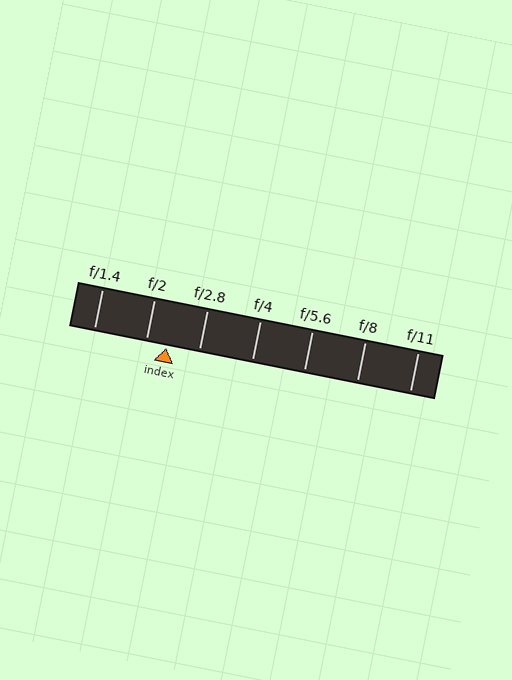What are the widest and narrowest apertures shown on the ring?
The widest aperture shown is f/1.4 and the narrowest is f/11.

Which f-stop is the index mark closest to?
The index mark is closest to f/2.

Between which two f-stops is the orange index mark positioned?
The index mark is between f/2 and f/2.8.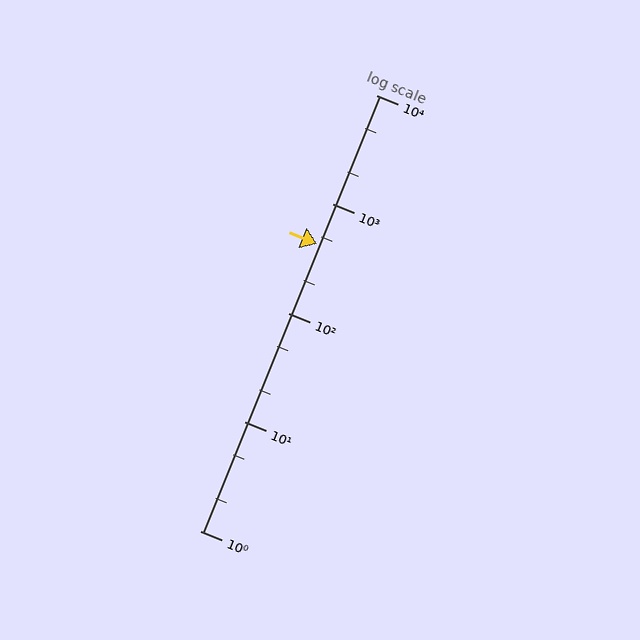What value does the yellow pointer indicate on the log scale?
The pointer indicates approximately 430.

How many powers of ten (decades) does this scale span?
The scale spans 4 decades, from 1 to 10000.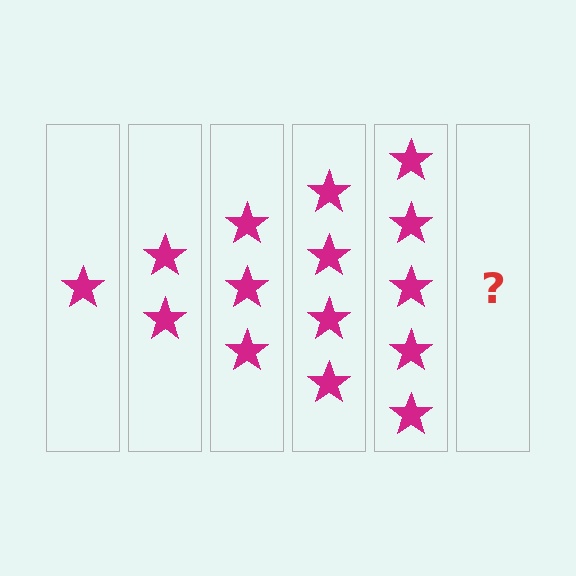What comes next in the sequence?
The next element should be 6 stars.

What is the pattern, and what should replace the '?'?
The pattern is that each step adds one more star. The '?' should be 6 stars.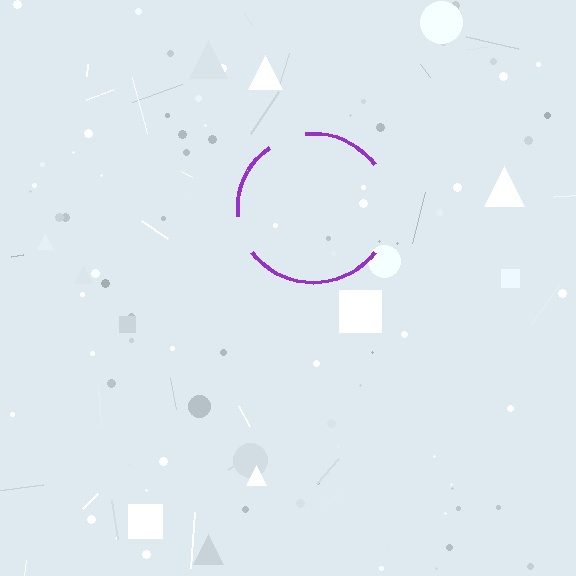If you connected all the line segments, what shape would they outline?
They would outline a circle.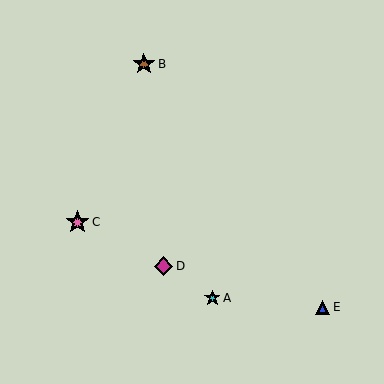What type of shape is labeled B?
Shape B is a brown star.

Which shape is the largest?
The pink star (labeled C) is the largest.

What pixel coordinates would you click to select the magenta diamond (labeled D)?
Click at (164, 266) to select the magenta diamond D.